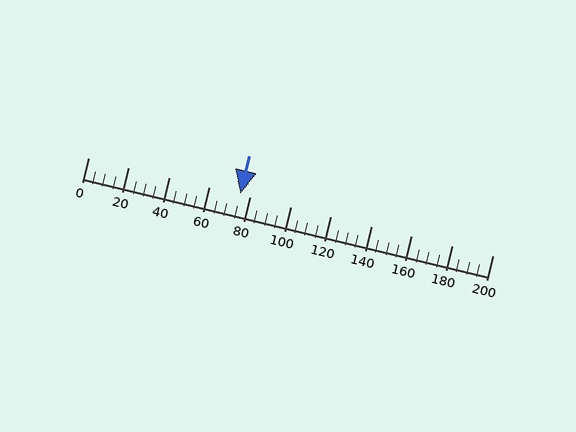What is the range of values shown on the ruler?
The ruler shows values from 0 to 200.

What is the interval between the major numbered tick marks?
The major tick marks are spaced 20 units apart.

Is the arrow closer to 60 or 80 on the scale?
The arrow is closer to 80.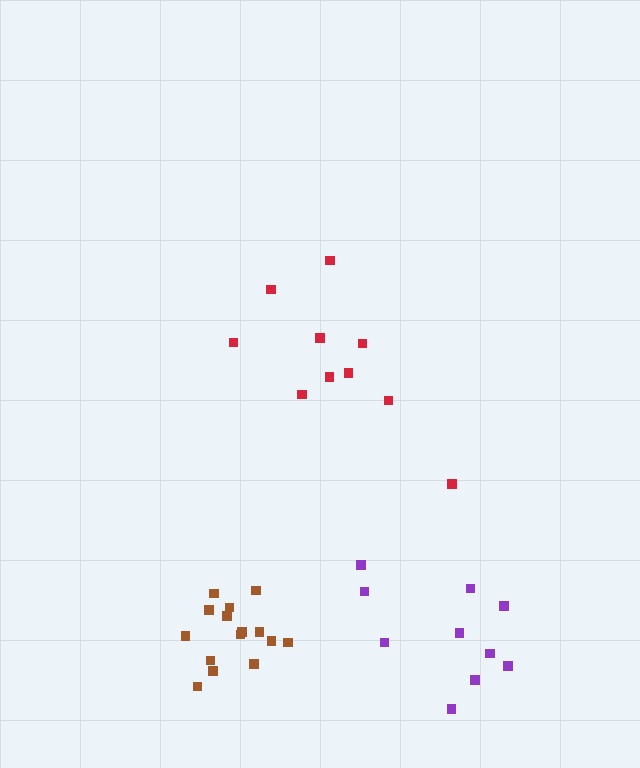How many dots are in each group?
Group 1: 10 dots, Group 2: 10 dots, Group 3: 15 dots (35 total).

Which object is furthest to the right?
The purple cluster is rightmost.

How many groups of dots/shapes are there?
There are 3 groups.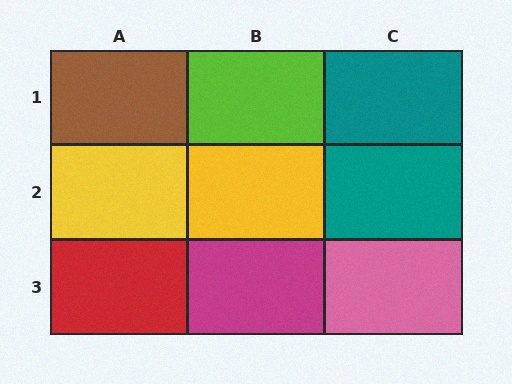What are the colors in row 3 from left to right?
Red, magenta, pink.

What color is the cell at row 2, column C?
Teal.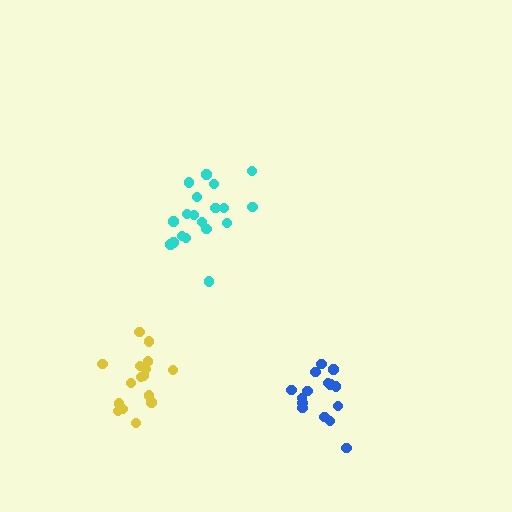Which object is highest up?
The cyan cluster is topmost.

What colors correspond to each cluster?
The clusters are colored: cyan, blue, yellow.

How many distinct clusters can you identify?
There are 3 distinct clusters.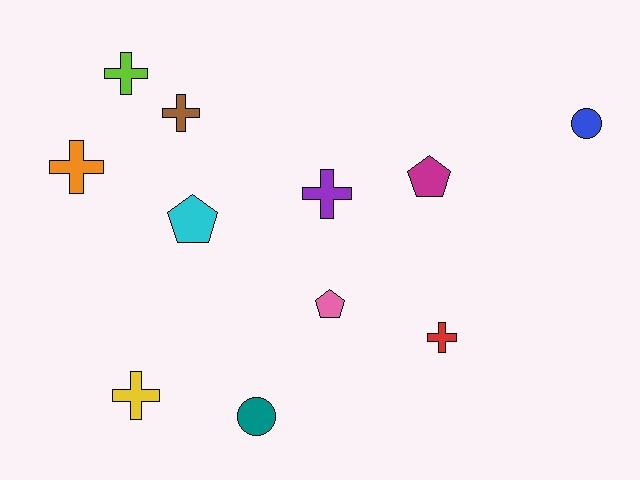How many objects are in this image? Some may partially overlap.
There are 11 objects.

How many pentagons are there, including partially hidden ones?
There are 3 pentagons.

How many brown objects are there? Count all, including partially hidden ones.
There is 1 brown object.